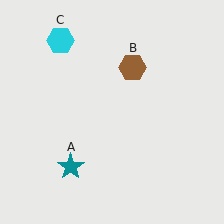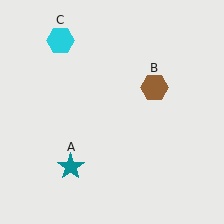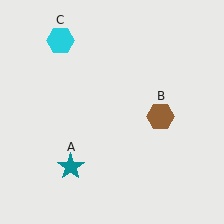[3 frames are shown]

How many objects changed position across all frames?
1 object changed position: brown hexagon (object B).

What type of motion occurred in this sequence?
The brown hexagon (object B) rotated clockwise around the center of the scene.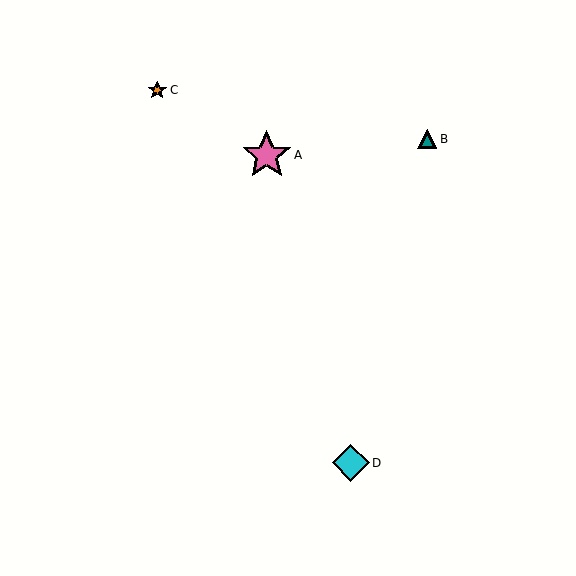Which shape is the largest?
The pink star (labeled A) is the largest.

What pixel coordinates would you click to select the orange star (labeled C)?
Click at (157, 90) to select the orange star C.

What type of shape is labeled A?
Shape A is a pink star.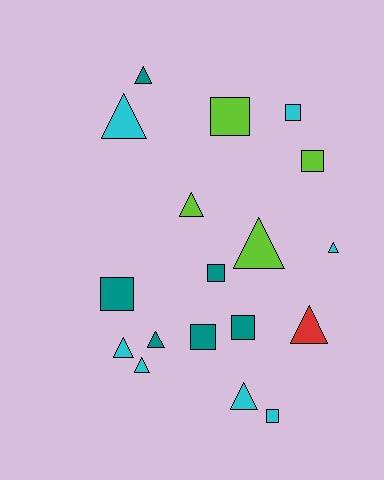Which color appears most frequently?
Cyan, with 7 objects.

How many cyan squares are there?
There are 2 cyan squares.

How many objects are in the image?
There are 18 objects.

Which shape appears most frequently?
Triangle, with 10 objects.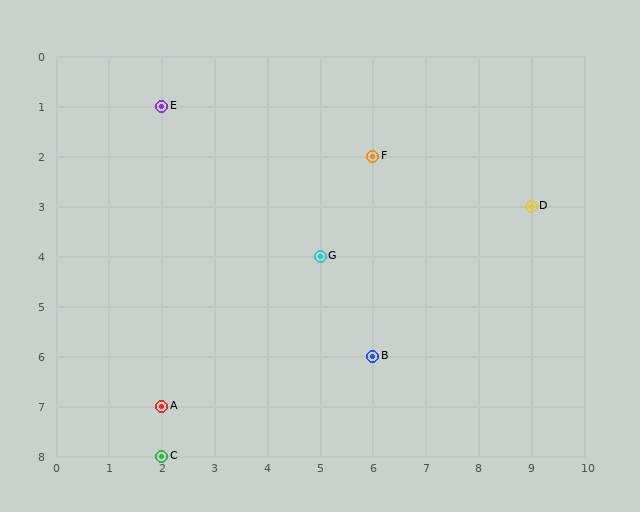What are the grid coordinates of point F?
Point F is at grid coordinates (6, 2).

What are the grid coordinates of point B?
Point B is at grid coordinates (6, 6).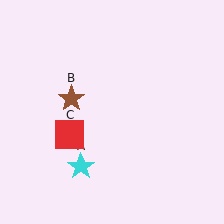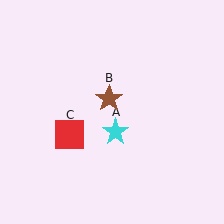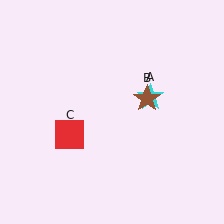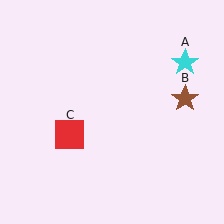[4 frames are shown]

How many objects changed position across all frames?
2 objects changed position: cyan star (object A), brown star (object B).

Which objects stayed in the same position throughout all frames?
Red square (object C) remained stationary.